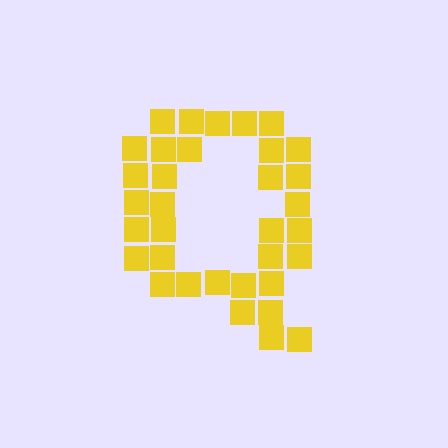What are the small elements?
The small elements are squares.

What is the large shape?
The large shape is the letter Q.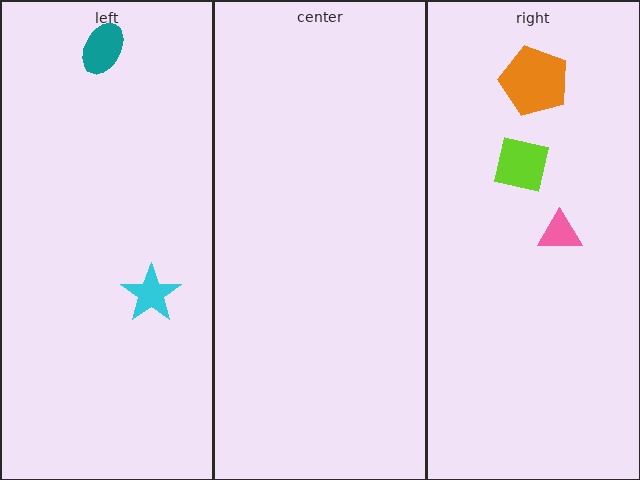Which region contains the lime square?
The right region.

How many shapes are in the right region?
3.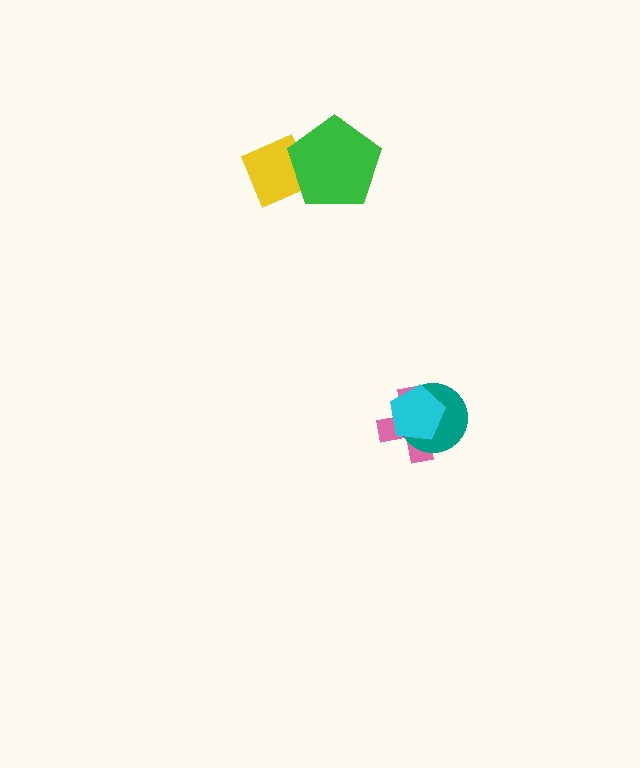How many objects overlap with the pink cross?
2 objects overlap with the pink cross.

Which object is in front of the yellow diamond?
The green pentagon is in front of the yellow diamond.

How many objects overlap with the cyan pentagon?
2 objects overlap with the cyan pentagon.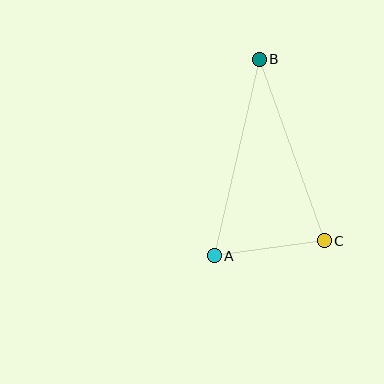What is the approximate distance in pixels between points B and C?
The distance between B and C is approximately 193 pixels.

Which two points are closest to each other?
Points A and C are closest to each other.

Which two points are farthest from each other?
Points A and B are farthest from each other.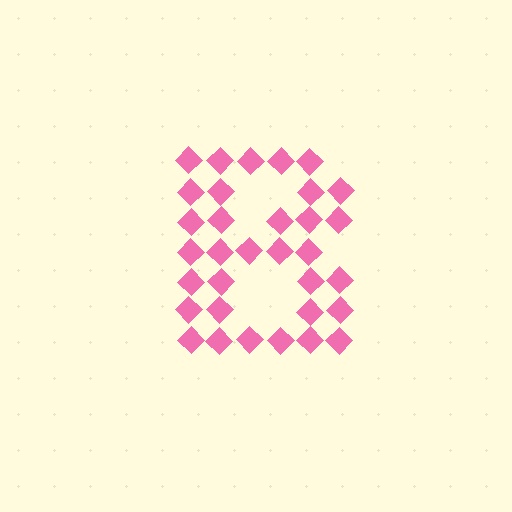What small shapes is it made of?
It is made of small diamonds.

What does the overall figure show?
The overall figure shows the letter B.